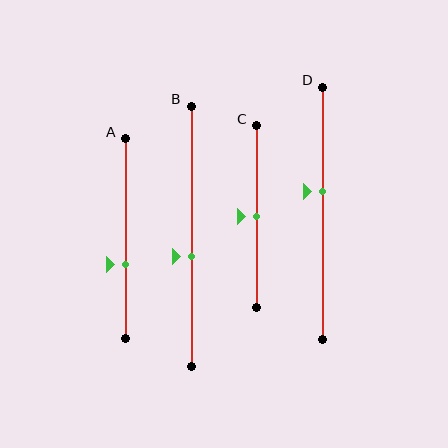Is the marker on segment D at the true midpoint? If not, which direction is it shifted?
No, the marker on segment D is shifted upward by about 9% of the segment length.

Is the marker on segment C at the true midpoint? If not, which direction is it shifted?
Yes, the marker on segment C is at the true midpoint.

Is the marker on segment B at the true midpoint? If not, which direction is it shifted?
No, the marker on segment B is shifted downward by about 8% of the segment length.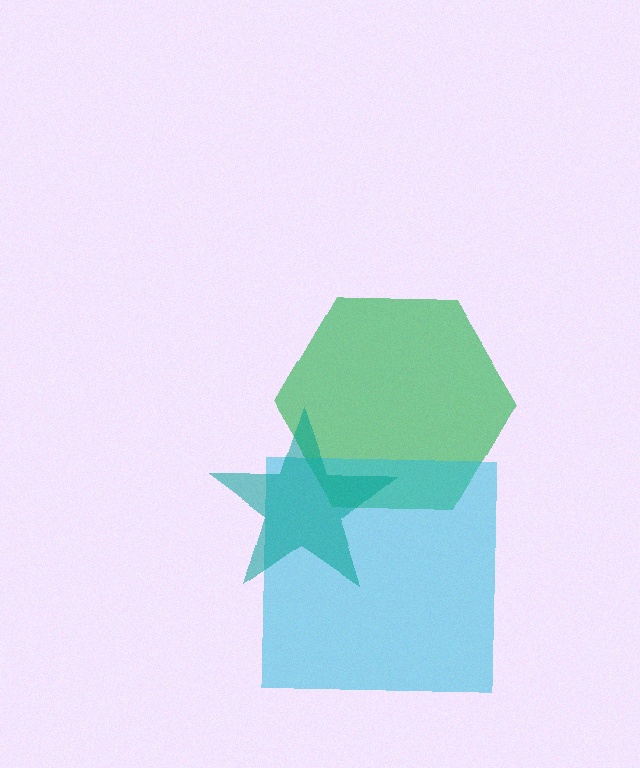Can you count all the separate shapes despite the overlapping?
Yes, there are 3 separate shapes.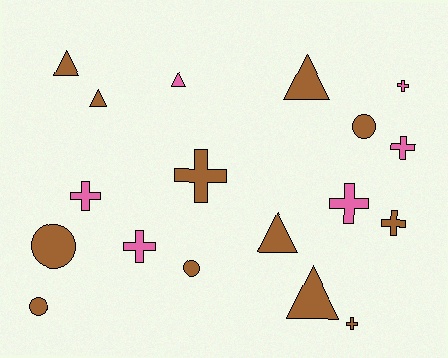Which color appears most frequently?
Brown, with 12 objects.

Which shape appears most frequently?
Cross, with 8 objects.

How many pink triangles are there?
There is 1 pink triangle.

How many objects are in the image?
There are 18 objects.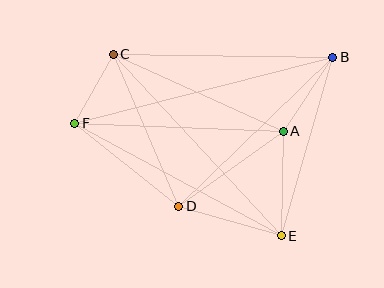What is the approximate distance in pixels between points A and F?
The distance between A and F is approximately 209 pixels.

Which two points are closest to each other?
Points C and F are closest to each other.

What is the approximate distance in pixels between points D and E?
The distance between D and E is approximately 106 pixels.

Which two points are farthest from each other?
Points B and F are farthest from each other.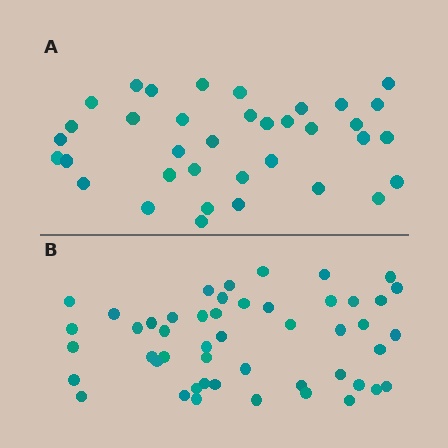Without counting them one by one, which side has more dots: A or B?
Region B (the bottom region) has more dots.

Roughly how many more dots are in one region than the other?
Region B has approximately 15 more dots than region A.